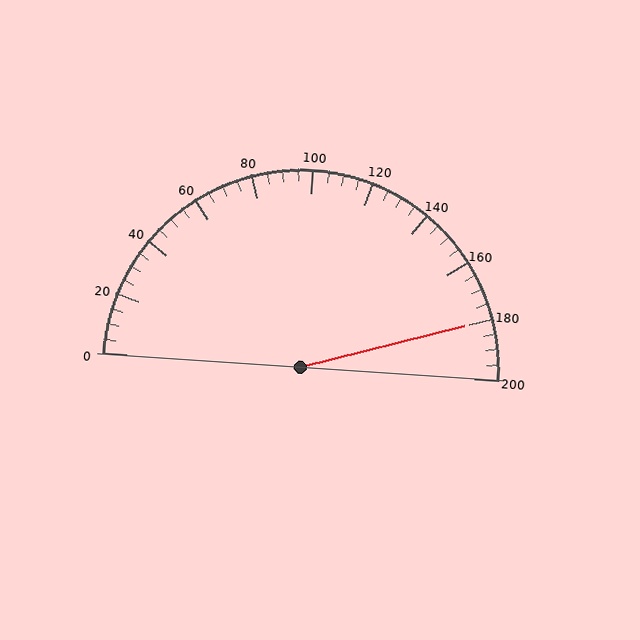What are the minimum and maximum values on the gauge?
The gauge ranges from 0 to 200.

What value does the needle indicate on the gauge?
The needle indicates approximately 180.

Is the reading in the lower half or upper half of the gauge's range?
The reading is in the upper half of the range (0 to 200).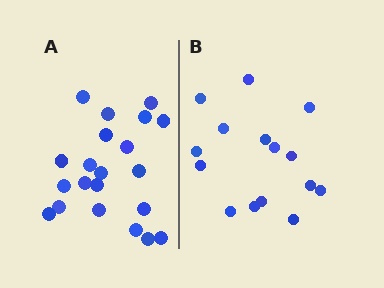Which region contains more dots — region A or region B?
Region A (the left region) has more dots.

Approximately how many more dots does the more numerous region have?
Region A has about 6 more dots than region B.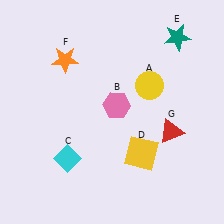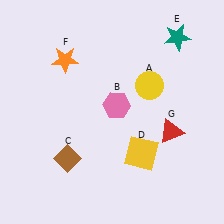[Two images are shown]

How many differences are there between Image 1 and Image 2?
There is 1 difference between the two images.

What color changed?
The diamond (C) changed from cyan in Image 1 to brown in Image 2.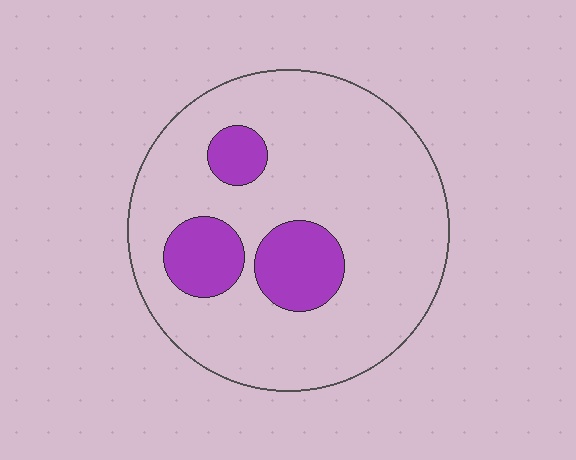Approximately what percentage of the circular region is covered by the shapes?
Approximately 20%.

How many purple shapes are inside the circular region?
3.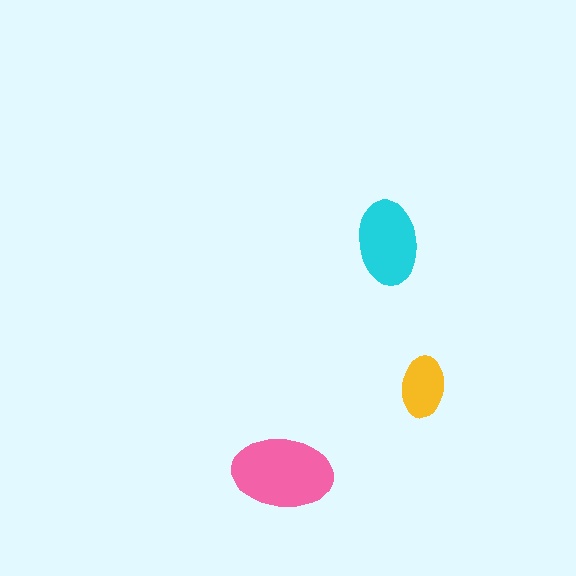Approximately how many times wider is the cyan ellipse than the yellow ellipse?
About 1.5 times wider.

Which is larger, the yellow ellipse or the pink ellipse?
The pink one.